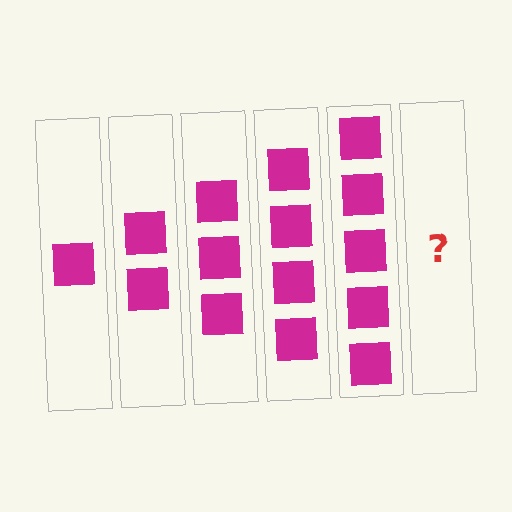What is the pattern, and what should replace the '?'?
The pattern is that each step adds one more square. The '?' should be 6 squares.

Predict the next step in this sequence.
The next step is 6 squares.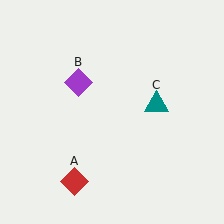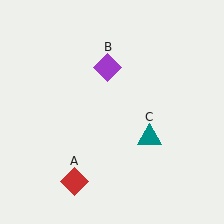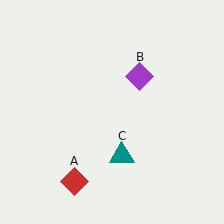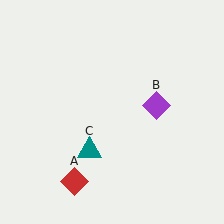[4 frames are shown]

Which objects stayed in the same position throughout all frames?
Red diamond (object A) remained stationary.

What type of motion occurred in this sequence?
The purple diamond (object B), teal triangle (object C) rotated clockwise around the center of the scene.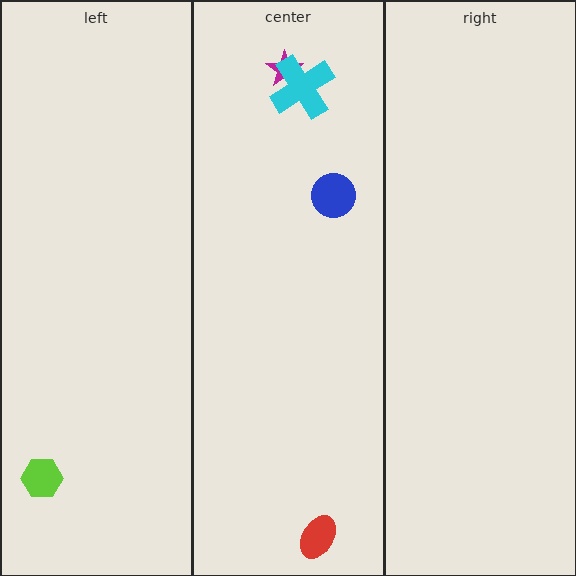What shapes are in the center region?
The magenta star, the red ellipse, the blue circle, the cyan cross.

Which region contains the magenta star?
The center region.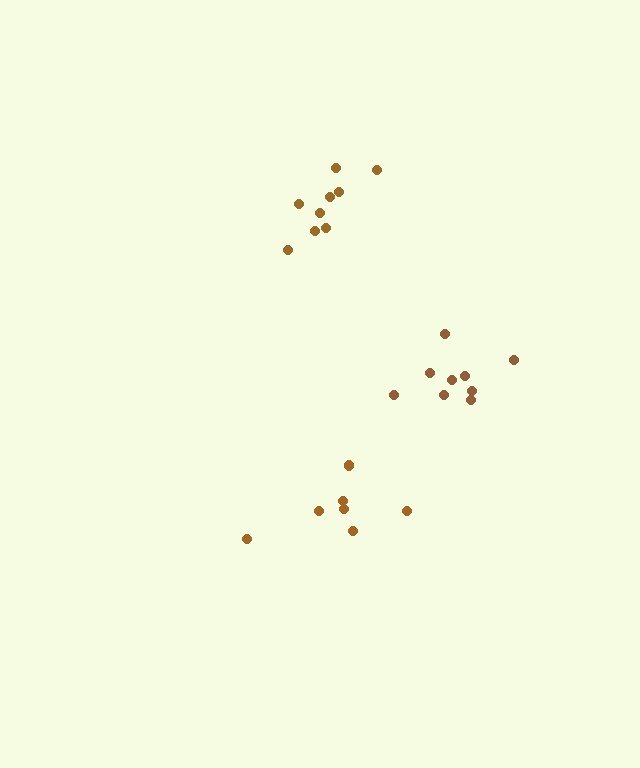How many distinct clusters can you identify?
There are 3 distinct clusters.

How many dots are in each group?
Group 1: 9 dots, Group 2: 9 dots, Group 3: 7 dots (25 total).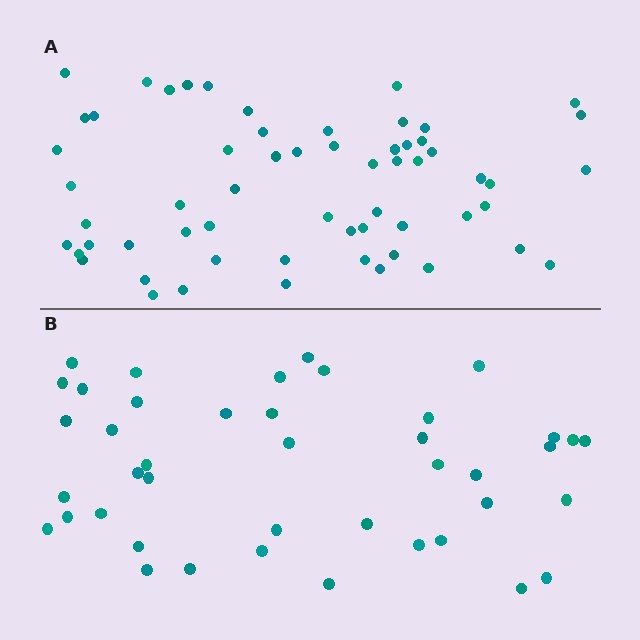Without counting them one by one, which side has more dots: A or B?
Region A (the top region) has more dots.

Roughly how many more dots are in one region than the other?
Region A has approximately 20 more dots than region B.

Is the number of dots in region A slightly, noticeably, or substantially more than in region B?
Region A has noticeably more, but not dramatically so. The ratio is roughly 1.4 to 1.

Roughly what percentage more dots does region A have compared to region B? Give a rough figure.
About 45% more.